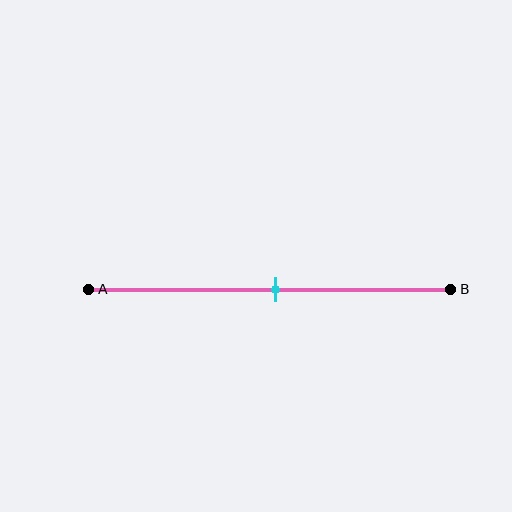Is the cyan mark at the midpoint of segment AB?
Yes, the mark is approximately at the midpoint.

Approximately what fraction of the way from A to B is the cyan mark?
The cyan mark is approximately 50% of the way from A to B.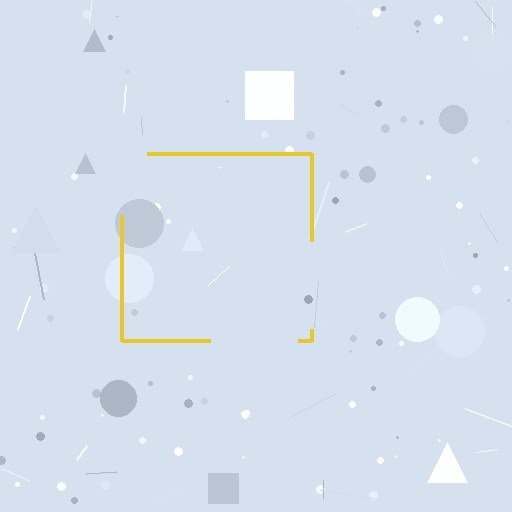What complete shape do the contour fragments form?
The contour fragments form a square.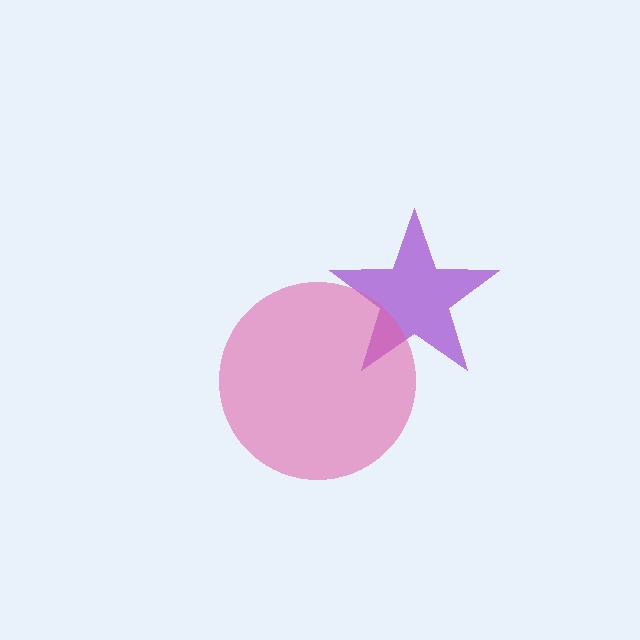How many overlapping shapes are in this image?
There are 2 overlapping shapes in the image.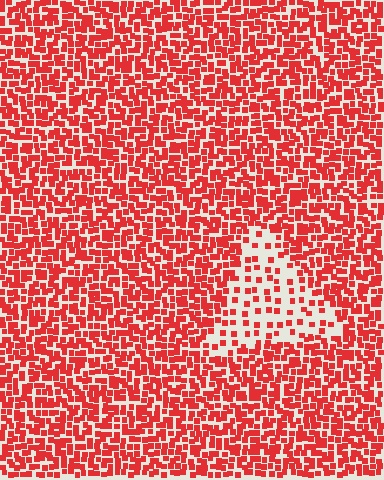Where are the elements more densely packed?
The elements are more densely packed outside the triangle boundary.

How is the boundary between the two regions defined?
The boundary is defined by a change in element density (approximately 2.7x ratio). All elements are the same color, size, and shape.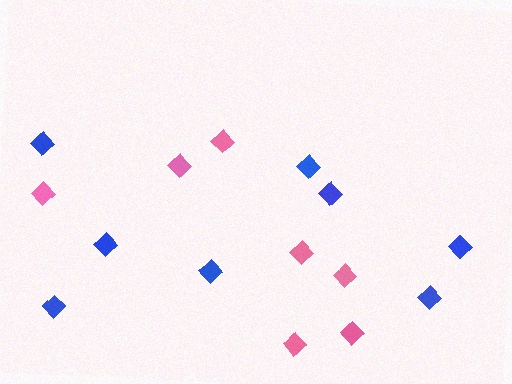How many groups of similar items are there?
There are 2 groups: one group of pink diamonds (7) and one group of blue diamonds (8).